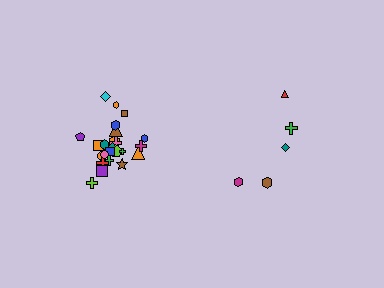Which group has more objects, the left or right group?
The left group.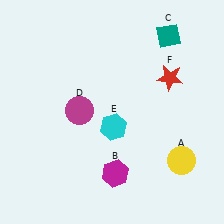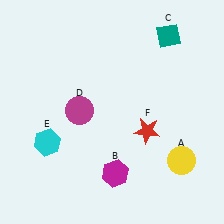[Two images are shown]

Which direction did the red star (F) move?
The red star (F) moved down.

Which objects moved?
The objects that moved are: the cyan hexagon (E), the red star (F).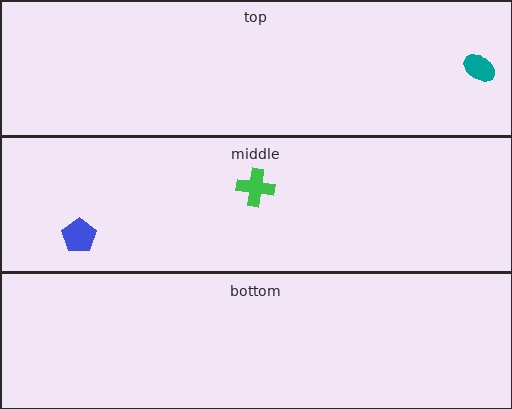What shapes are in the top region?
The teal ellipse.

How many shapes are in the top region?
1.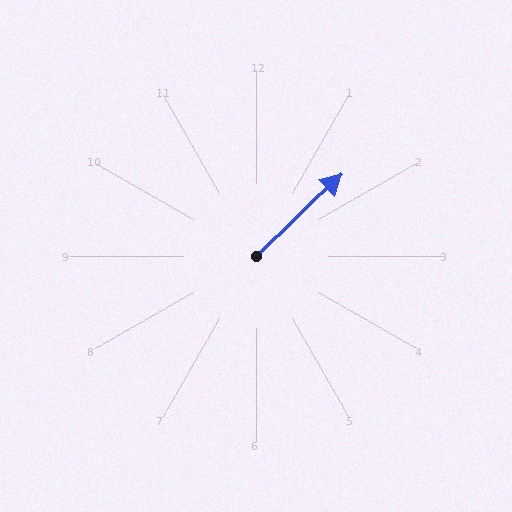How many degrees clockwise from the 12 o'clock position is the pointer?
Approximately 46 degrees.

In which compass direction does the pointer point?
Northeast.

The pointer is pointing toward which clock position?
Roughly 2 o'clock.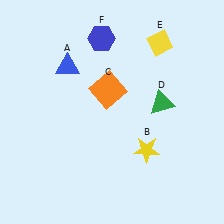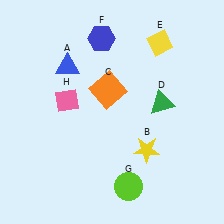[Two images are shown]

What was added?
A lime circle (G), a pink diamond (H) were added in Image 2.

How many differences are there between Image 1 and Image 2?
There are 2 differences between the two images.